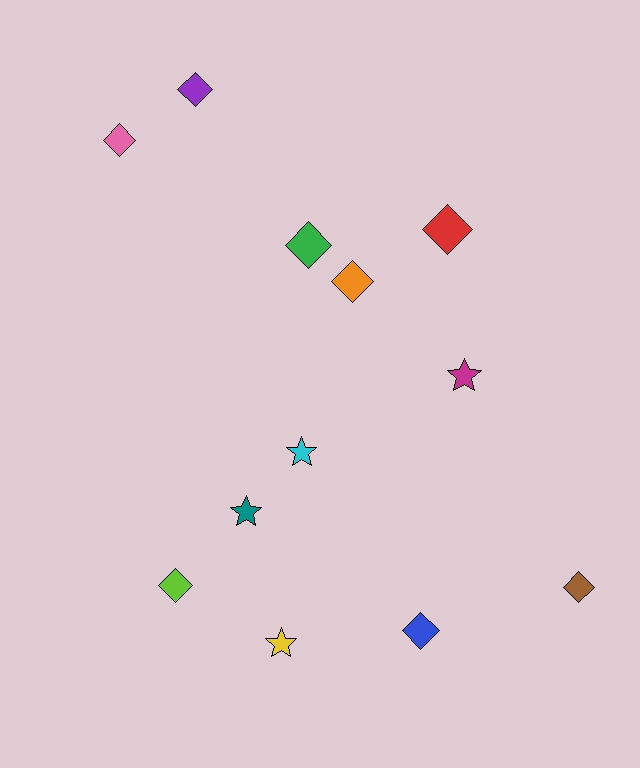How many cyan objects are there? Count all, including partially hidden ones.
There is 1 cyan object.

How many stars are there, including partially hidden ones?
There are 4 stars.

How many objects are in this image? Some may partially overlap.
There are 12 objects.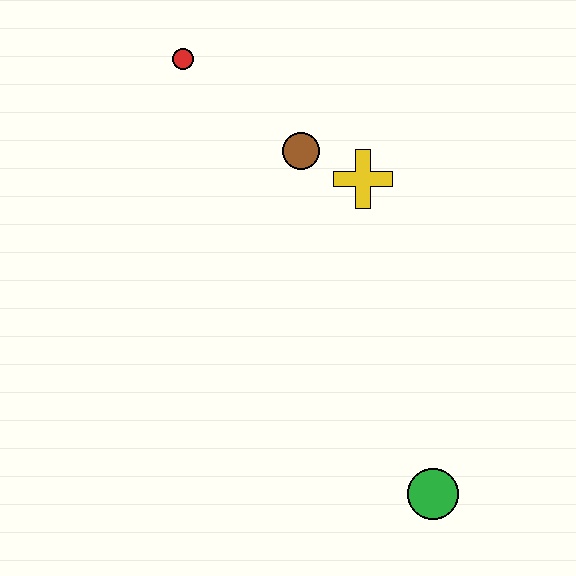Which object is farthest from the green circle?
The red circle is farthest from the green circle.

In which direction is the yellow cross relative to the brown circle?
The yellow cross is to the right of the brown circle.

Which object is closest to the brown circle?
The yellow cross is closest to the brown circle.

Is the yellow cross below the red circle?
Yes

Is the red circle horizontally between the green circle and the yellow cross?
No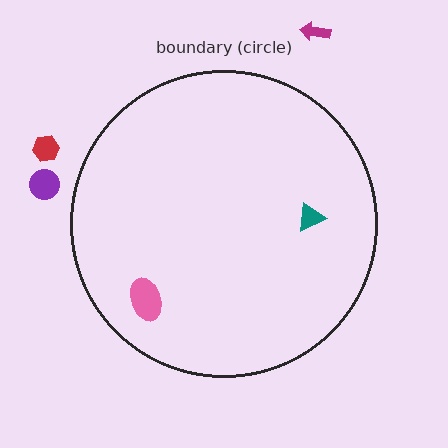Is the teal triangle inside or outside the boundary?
Inside.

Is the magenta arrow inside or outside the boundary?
Outside.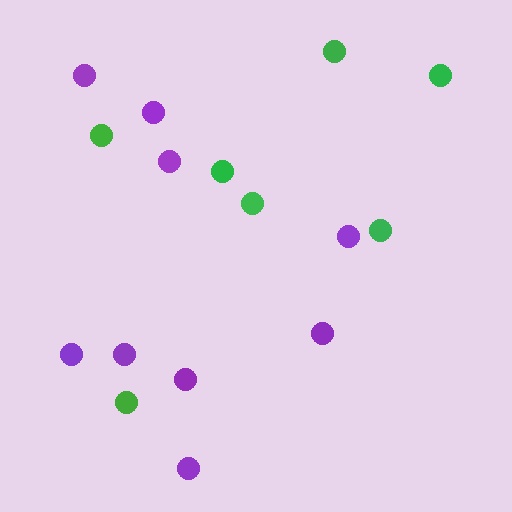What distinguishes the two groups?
There are 2 groups: one group of green circles (7) and one group of purple circles (9).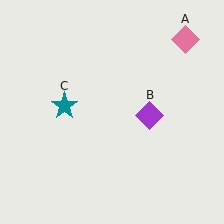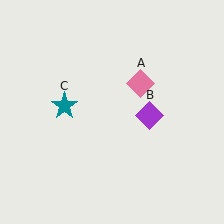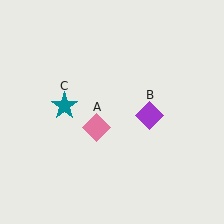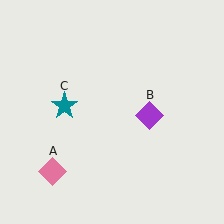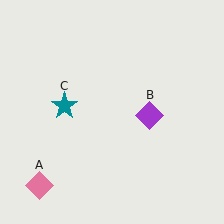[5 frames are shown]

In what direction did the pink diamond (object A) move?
The pink diamond (object A) moved down and to the left.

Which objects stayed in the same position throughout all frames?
Purple diamond (object B) and teal star (object C) remained stationary.